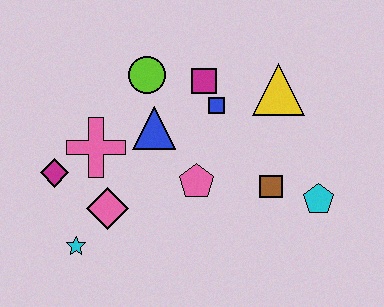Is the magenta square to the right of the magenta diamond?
Yes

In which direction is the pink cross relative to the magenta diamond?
The pink cross is to the right of the magenta diamond.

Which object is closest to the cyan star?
The pink diamond is closest to the cyan star.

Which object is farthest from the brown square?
The magenta diamond is farthest from the brown square.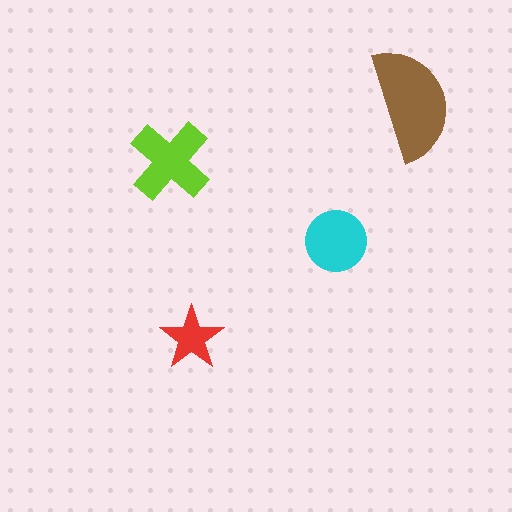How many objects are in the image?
There are 4 objects in the image.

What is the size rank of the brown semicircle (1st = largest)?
1st.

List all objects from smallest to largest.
The red star, the cyan circle, the lime cross, the brown semicircle.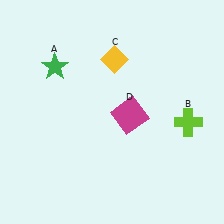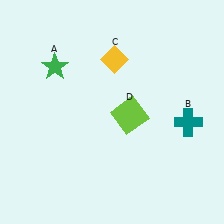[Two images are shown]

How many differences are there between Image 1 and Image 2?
There are 2 differences between the two images.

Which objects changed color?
B changed from lime to teal. D changed from magenta to lime.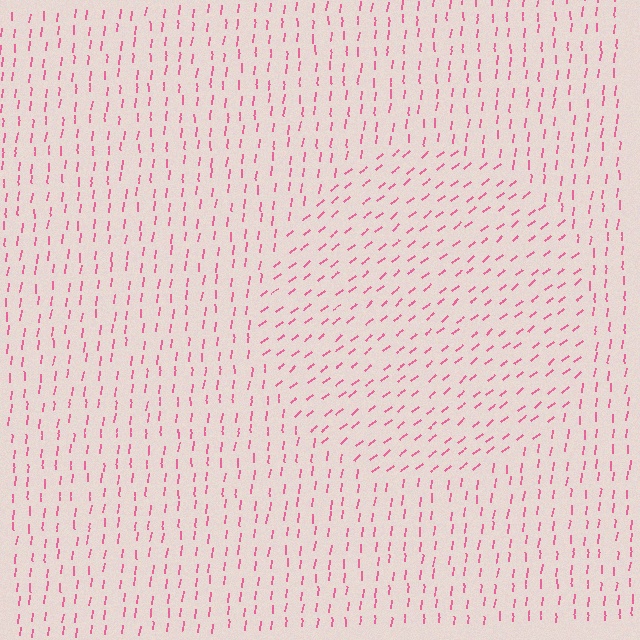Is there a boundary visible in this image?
Yes, there is a texture boundary formed by a change in line orientation.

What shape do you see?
I see a circle.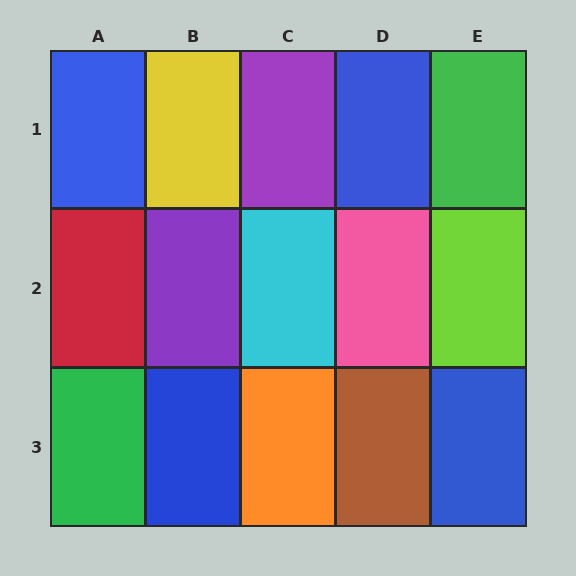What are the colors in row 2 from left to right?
Red, purple, cyan, pink, lime.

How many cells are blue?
4 cells are blue.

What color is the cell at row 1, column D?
Blue.